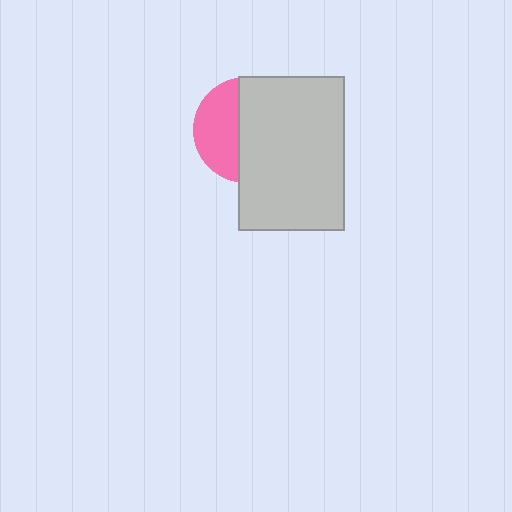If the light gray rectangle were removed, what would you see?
You would see the complete pink circle.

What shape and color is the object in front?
The object in front is a light gray rectangle.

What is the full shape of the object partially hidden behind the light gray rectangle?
The partially hidden object is a pink circle.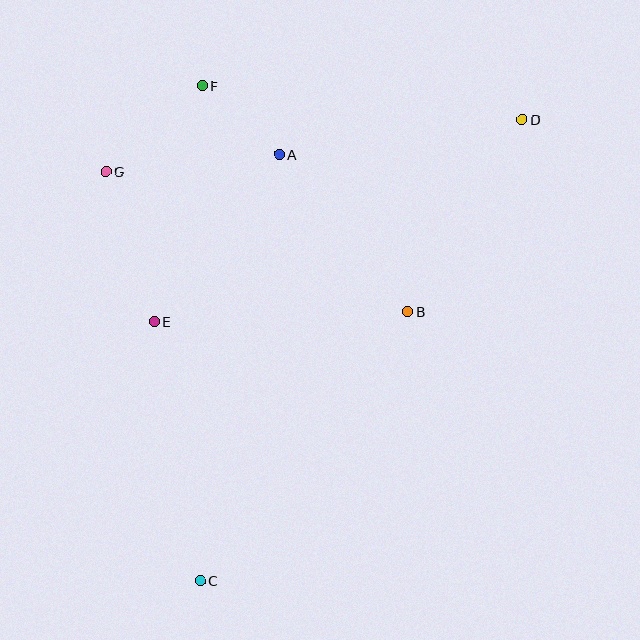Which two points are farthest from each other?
Points C and D are farthest from each other.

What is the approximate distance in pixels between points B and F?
The distance between B and F is approximately 305 pixels.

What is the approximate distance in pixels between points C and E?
The distance between C and E is approximately 263 pixels.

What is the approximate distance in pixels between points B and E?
The distance between B and E is approximately 254 pixels.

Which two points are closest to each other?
Points A and F are closest to each other.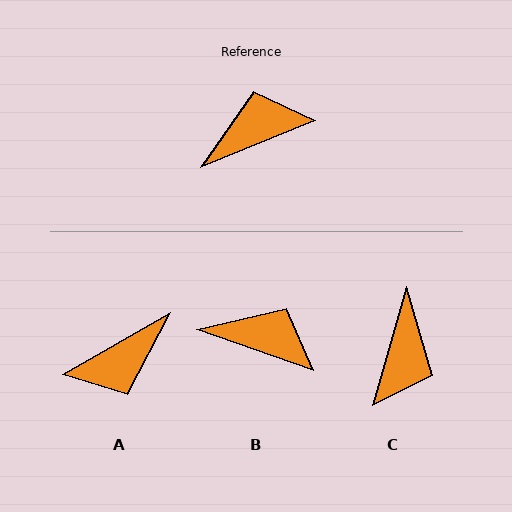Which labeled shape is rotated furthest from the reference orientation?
A, about 172 degrees away.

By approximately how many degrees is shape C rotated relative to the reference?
Approximately 128 degrees clockwise.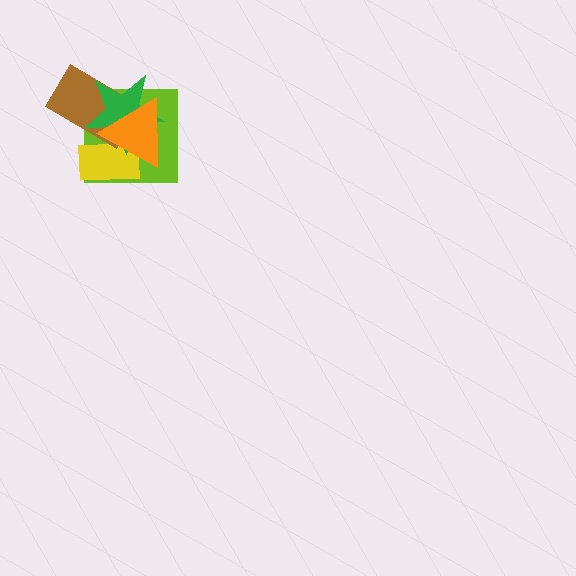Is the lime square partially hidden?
Yes, it is partially covered by another shape.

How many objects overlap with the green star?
4 objects overlap with the green star.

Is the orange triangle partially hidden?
No, no other shape covers it.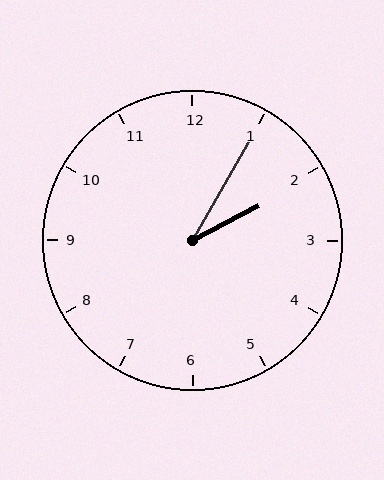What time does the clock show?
2:05.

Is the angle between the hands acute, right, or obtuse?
It is acute.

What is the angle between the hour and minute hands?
Approximately 32 degrees.